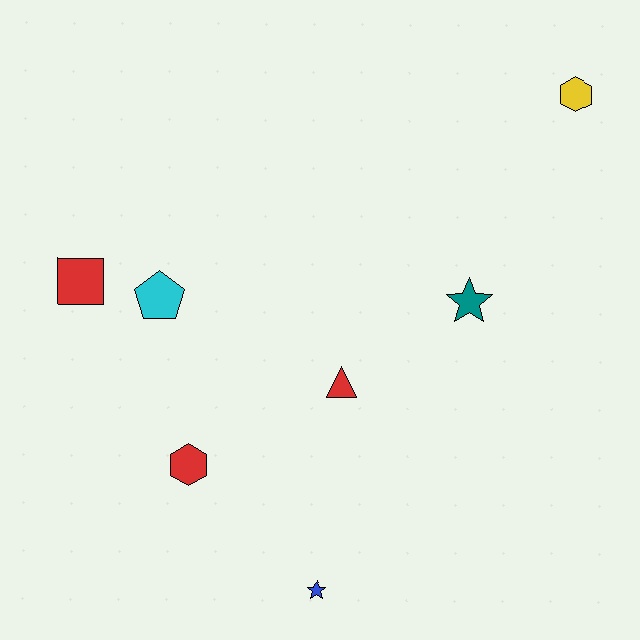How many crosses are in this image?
There are no crosses.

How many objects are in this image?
There are 7 objects.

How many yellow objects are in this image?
There is 1 yellow object.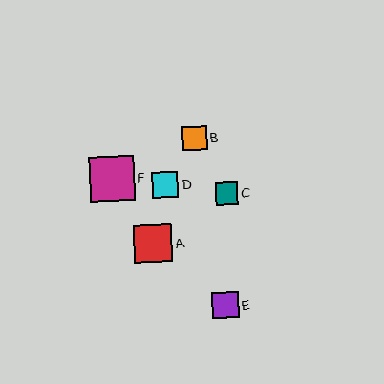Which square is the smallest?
Square C is the smallest with a size of approximately 22 pixels.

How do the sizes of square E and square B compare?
Square E and square B are approximately the same size.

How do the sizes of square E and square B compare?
Square E and square B are approximately the same size.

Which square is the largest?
Square F is the largest with a size of approximately 45 pixels.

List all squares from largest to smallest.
From largest to smallest: F, A, E, D, B, C.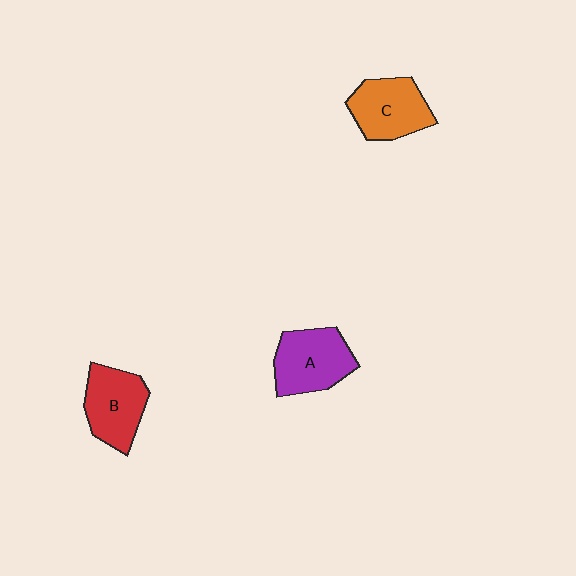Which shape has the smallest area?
Shape B (red).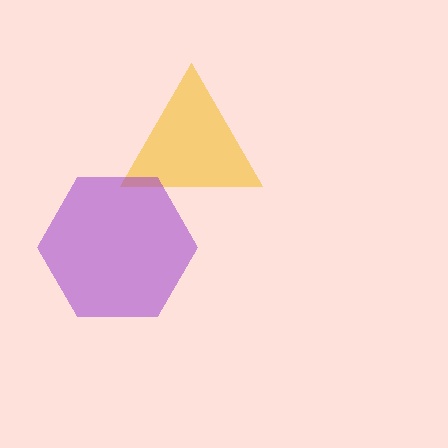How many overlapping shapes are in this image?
There are 2 overlapping shapes in the image.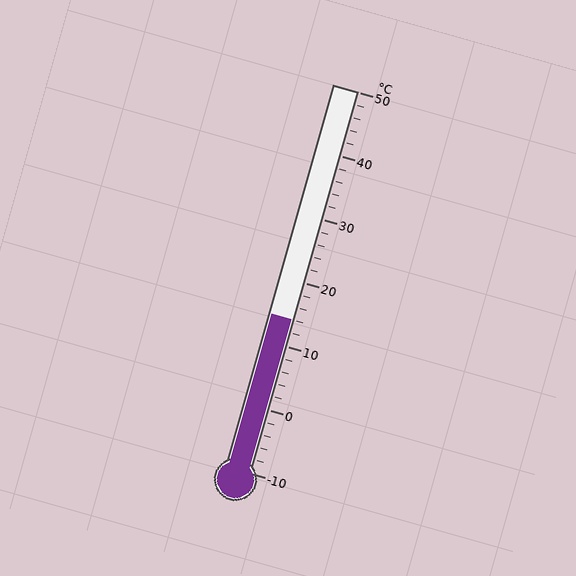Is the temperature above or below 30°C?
The temperature is below 30°C.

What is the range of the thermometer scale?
The thermometer scale ranges from -10°C to 50°C.